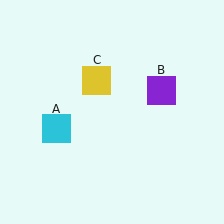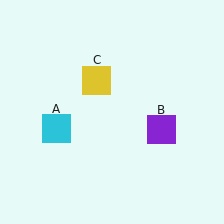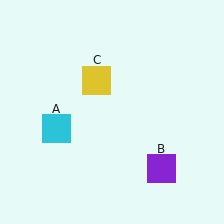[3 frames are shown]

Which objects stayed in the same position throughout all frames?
Cyan square (object A) and yellow square (object C) remained stationary.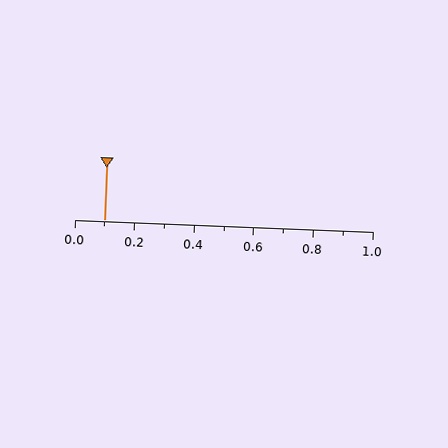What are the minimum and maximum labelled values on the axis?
The axis runs from 0.0 to 1.0.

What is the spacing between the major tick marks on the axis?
The major ticks are spaced 0.2 apart.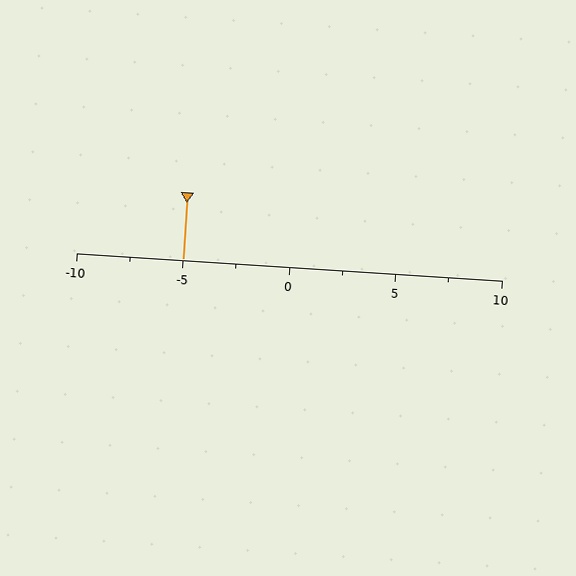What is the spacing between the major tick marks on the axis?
The major ticks are spaced 5 apart.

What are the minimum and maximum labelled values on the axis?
The axis runs from -10 to 10.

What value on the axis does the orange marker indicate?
The marker indicates approximately -5.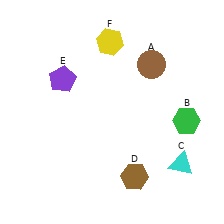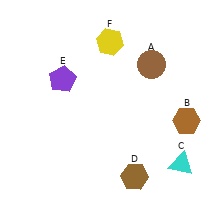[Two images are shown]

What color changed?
The hexagon (B) changed from green in Image 1 to brown in Image 2.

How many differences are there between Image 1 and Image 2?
There is 1 difference between the two images.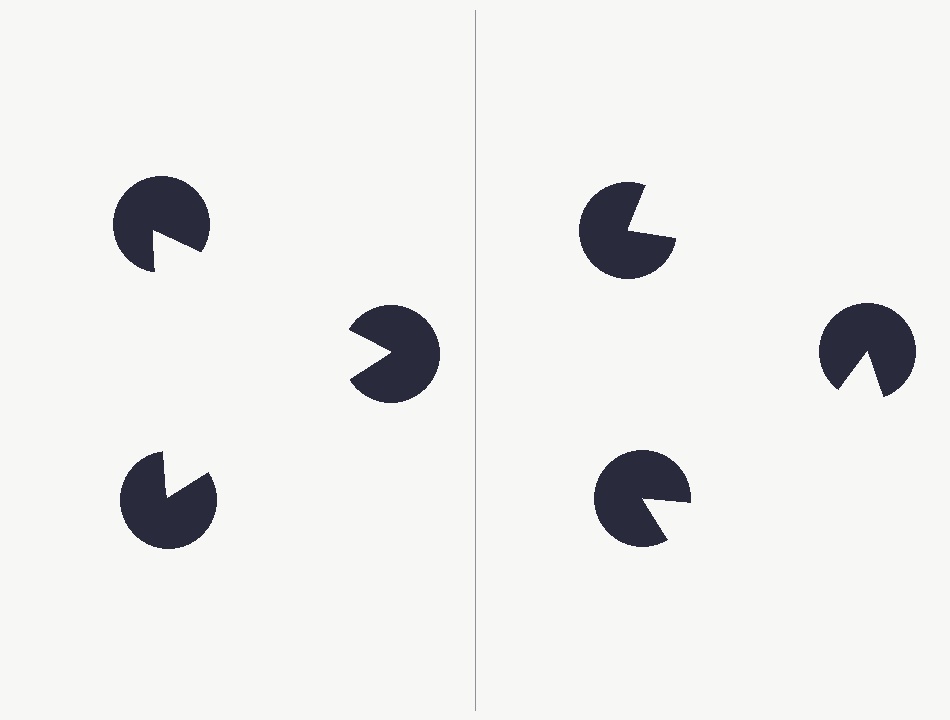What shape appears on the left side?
An illusory triangle.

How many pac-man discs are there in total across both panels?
6 — 3 on each side.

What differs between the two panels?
The pac-man discs are positioned identically on both sides; only the wedge orientations differ. On the left they align to a triangle; on the right they are misaligned.